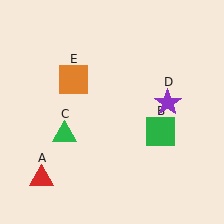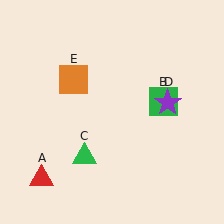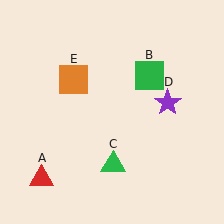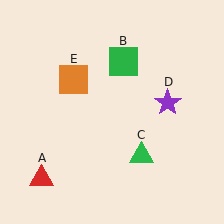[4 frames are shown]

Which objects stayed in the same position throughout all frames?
Red triangle (object A) and purple star (object D) and orange square (object E) remained stationary.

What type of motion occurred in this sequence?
The green square (object B), green triangle (object C) rotated counterclockwise around the center of the scene.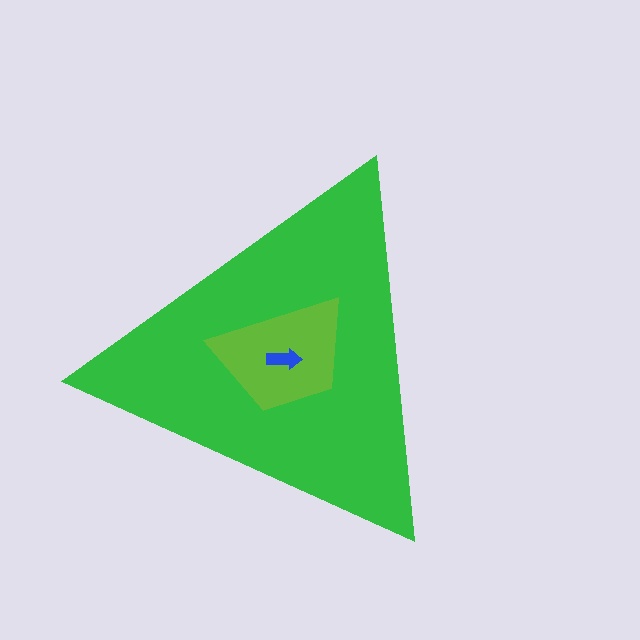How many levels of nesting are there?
3.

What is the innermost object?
The blue arrow.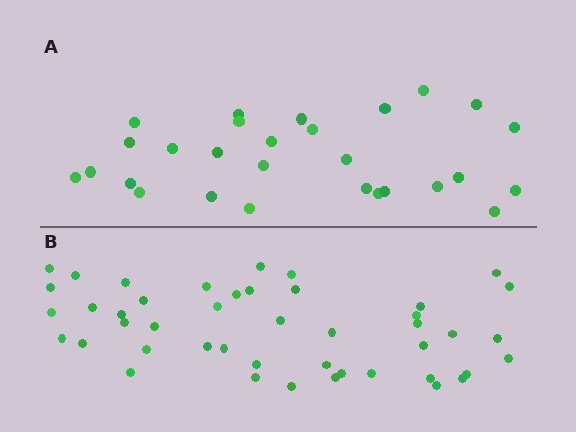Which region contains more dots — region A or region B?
Region B (the bottom region) has more dots.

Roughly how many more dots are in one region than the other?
Region B has approximately 15 more dots than region A.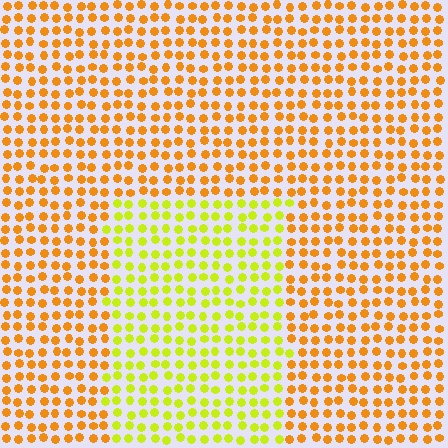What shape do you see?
I see a rectangle.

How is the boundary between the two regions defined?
The boundary is defined purely by a slight shift in hue (about 39 degrees). Spacing, size, and orientation are identical on both sides.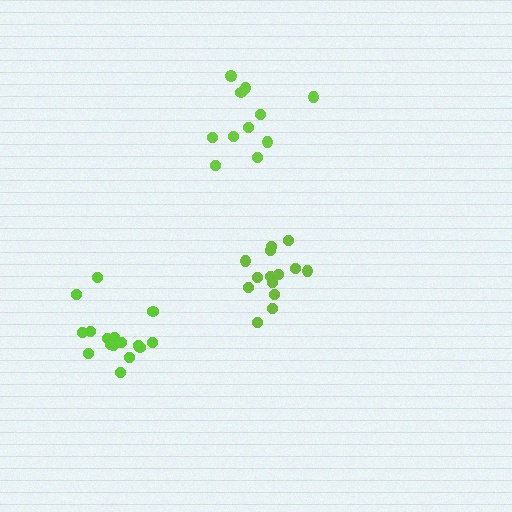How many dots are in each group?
Group 1: 12 dots, Group 2: 14 dots, Group 3: 16 dots (42 total).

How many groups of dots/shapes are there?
There are 3 groups.